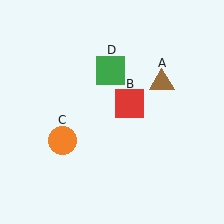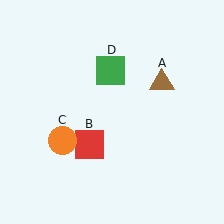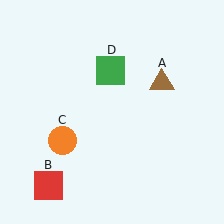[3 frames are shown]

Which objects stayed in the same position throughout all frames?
Brown triangle (object A) and orange circle (object C) and green square (object D) remained stationary.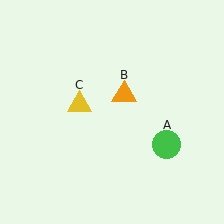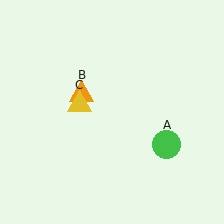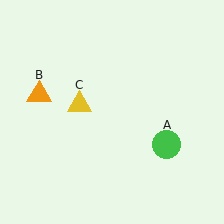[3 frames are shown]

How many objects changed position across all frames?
1 object changed position: orange triangle (object B).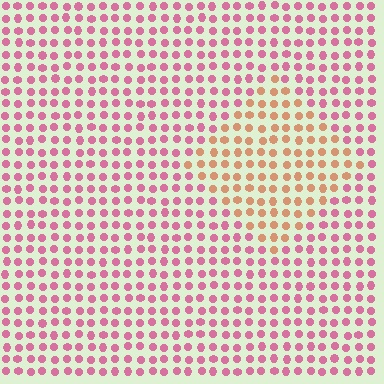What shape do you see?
I see a diamond.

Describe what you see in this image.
The image is filled with small pink elements in a uniform arrangement. A diamond-shaped region is visible where the elements are tinted to a slightly different hue, forming a subtle color boundary.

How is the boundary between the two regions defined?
The boundary is defined purely by a slight shift in hue (about 47 degrees). Spacing, size, and orientation are identical on both sides.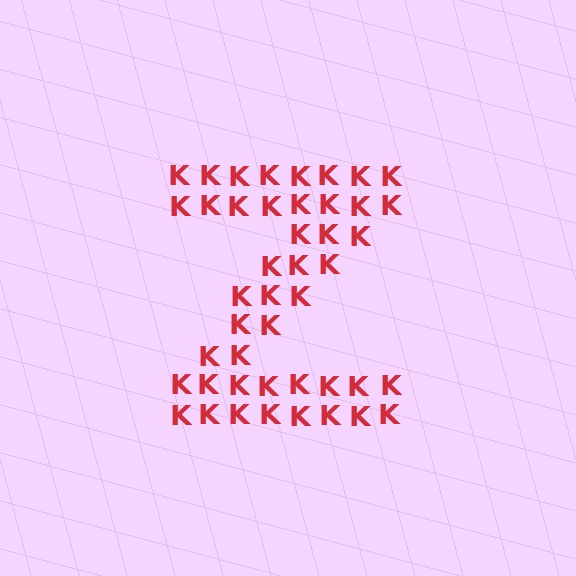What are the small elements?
The small elements are letter K's.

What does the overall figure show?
The overall figure shows the letter Z.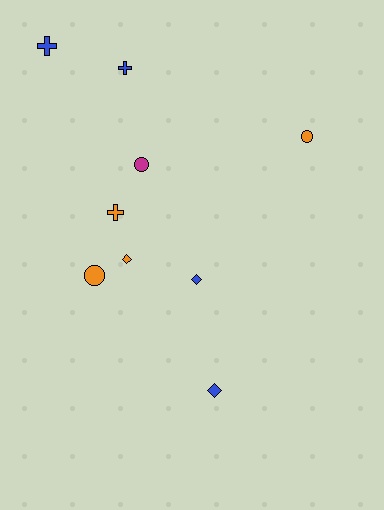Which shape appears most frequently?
Diamond, with 3 objects.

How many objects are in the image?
There are 9 objects.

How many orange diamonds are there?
There is 1 orange diamond.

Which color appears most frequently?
Blue, with 4 objects.